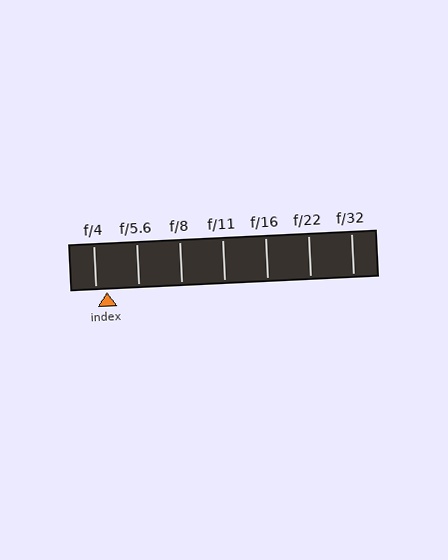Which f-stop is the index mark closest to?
The index mark is closest to f/4.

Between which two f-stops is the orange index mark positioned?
The index mark is between f/4 and f/5.6.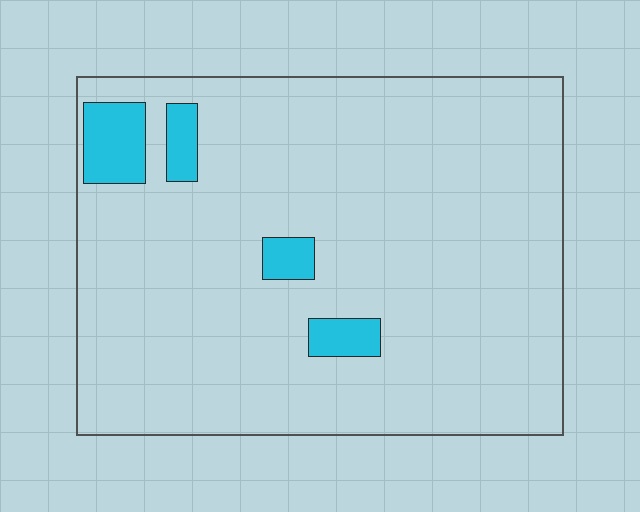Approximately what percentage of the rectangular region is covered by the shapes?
Approximately 5%.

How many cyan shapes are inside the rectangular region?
4.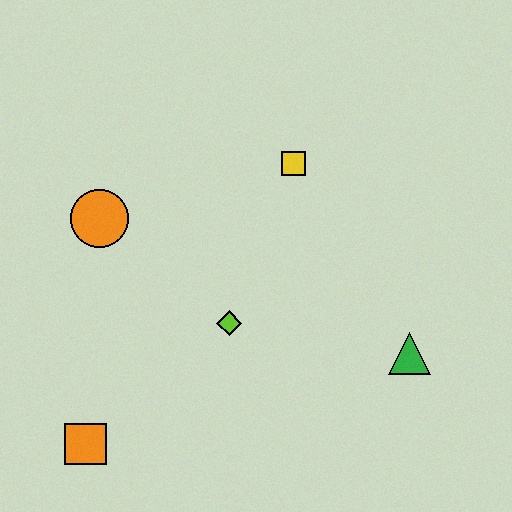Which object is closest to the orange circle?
The lime diamond is closest to the orange circle.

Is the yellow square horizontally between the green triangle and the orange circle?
Yes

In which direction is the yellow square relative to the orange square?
The yellow square is above the orange square.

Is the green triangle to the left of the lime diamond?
No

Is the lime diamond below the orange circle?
Yes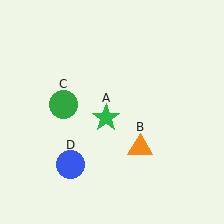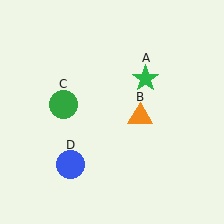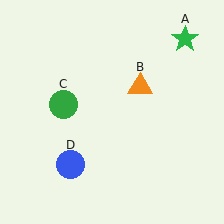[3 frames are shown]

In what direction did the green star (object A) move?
The green star (object A) moved up and to the right.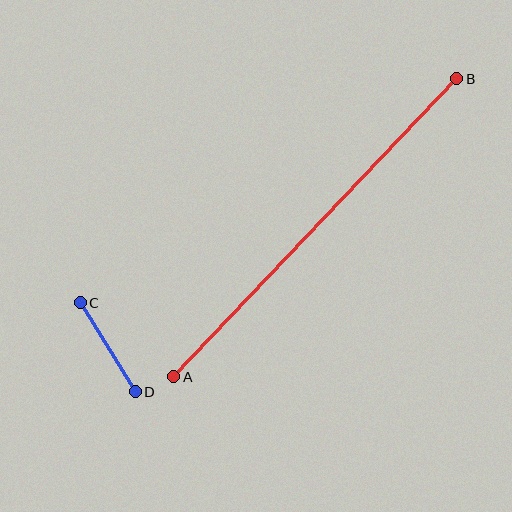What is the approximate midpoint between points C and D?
The midpoint is at approximately (108, 347) pixels.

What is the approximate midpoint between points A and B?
The midpoint is at approximately (315, 228) pixels.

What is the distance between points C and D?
The distance is approximately 104 pixels.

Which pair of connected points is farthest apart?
Points A and B are farthest apart.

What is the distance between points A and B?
The distance is approximately 411 pixels.